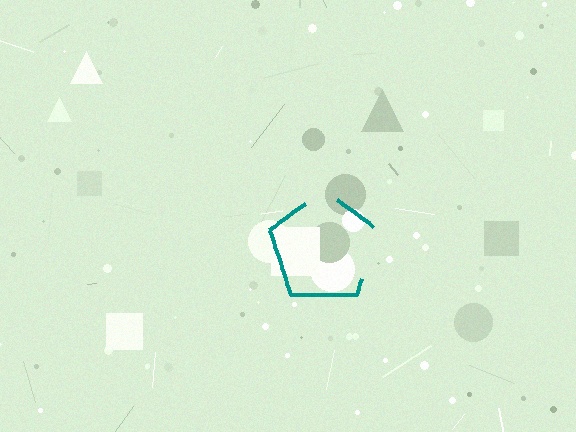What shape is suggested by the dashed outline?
The dashed outline suggests a pentagon.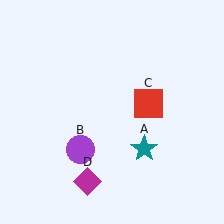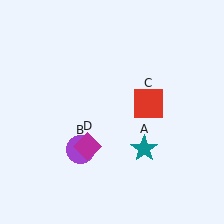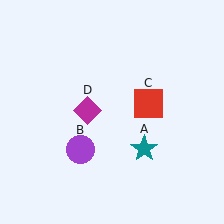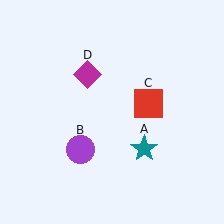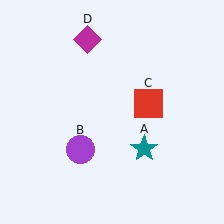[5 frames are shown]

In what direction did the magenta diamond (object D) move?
The magenta diamond (object D) moved up.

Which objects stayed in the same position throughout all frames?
Teal star (object A) and purple circle (object B) and red square (object C) remained stationary.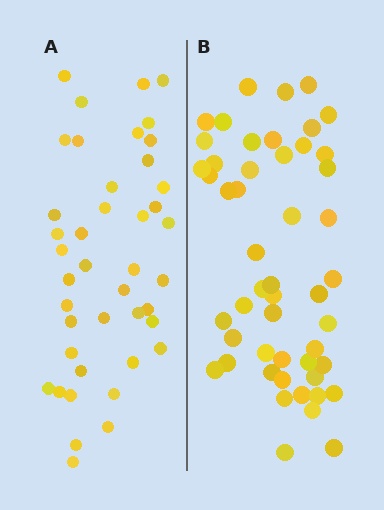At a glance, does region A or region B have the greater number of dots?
Region B (the right region) has more dots.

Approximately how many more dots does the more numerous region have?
Region B has roughly 8 or so more dots than region A.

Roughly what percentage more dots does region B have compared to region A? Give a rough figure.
About 20% more.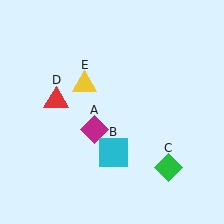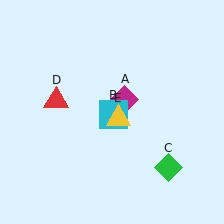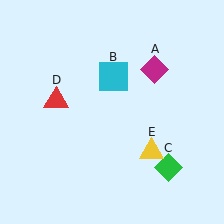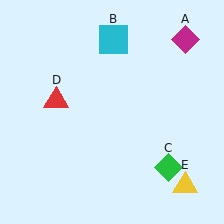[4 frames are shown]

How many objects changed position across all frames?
3 objects changed position: magenta diamond (object A), cyan square (object B), yellow triangle (object E).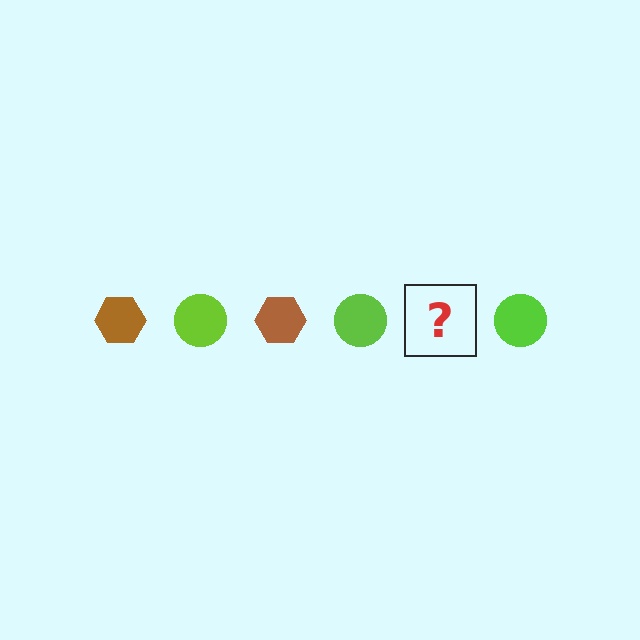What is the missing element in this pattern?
The missing element is a brown hexagon.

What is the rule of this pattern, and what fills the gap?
The rule is that the pattern alternates between brown hexagon and lime circle. The gap should be filled with a brown hexagon.